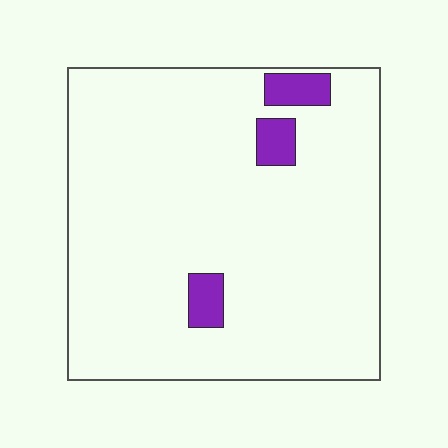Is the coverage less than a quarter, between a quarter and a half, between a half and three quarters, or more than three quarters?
Less than a quarter.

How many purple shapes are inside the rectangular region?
3.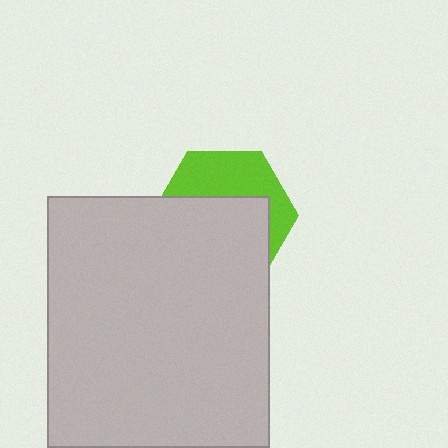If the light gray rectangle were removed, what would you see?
You would see the complete lime hexagon.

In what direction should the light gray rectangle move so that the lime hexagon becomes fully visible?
The light gray rectangle should move down. That is the shortest direction to clear the overlap and leave the lime hexagon fully visible.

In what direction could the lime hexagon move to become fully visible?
The lime hexagon could move up. That would shift it out from behind the light gray rectangle entirely.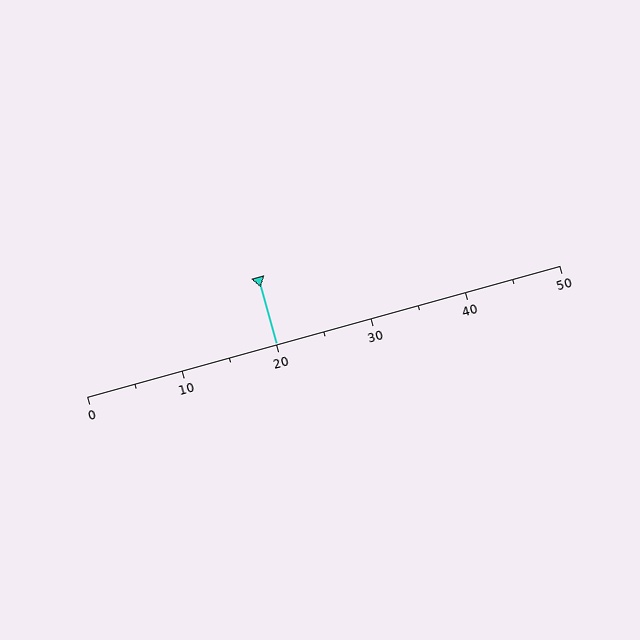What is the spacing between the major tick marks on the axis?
The major ticks are spaced 10 apart.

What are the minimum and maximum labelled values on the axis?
The axis runs from 0 to 50.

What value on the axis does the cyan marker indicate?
The marker indicates approximately 20.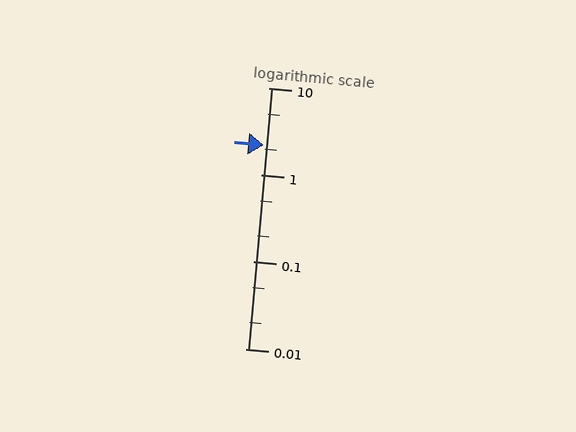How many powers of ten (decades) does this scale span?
The scale spans 3 decades, from 0.01 to 10.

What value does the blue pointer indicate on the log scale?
The pointer indicates approximately 2.2.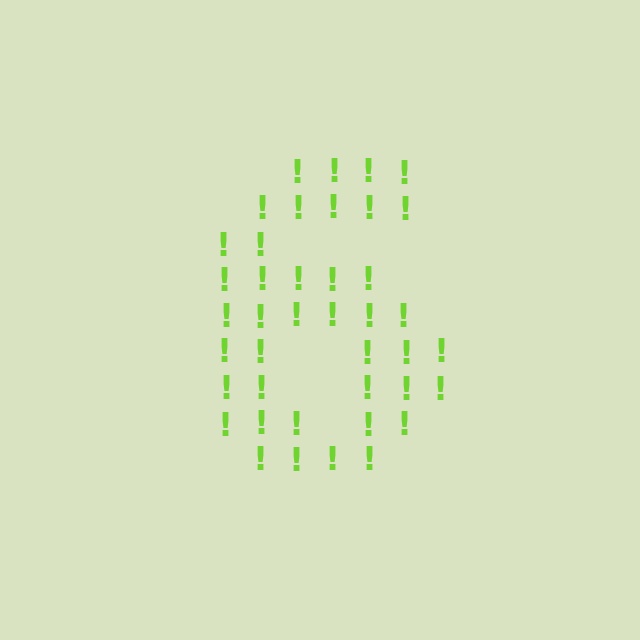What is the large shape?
The large shape is the digit 6.